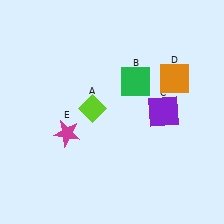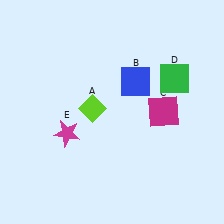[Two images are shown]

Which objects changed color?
B changed from green to blue. C changed from purple to magenta. D changed from orange to green.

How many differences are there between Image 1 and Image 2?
There are 3 differences between the two images.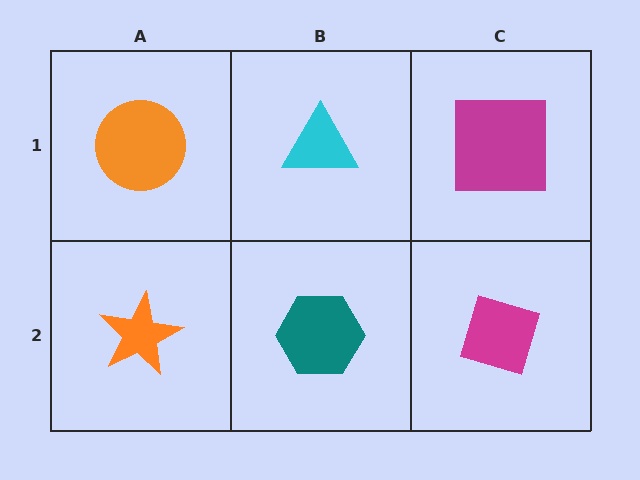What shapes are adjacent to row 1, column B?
A teal hexagon (row 2, column B), an orange circle (row 1, column A), a magenta square (row 1, column C).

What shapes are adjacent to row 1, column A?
An orange star (row 2, column A), a cyan triangle (row 1, column B).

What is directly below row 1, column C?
A magenta diamond.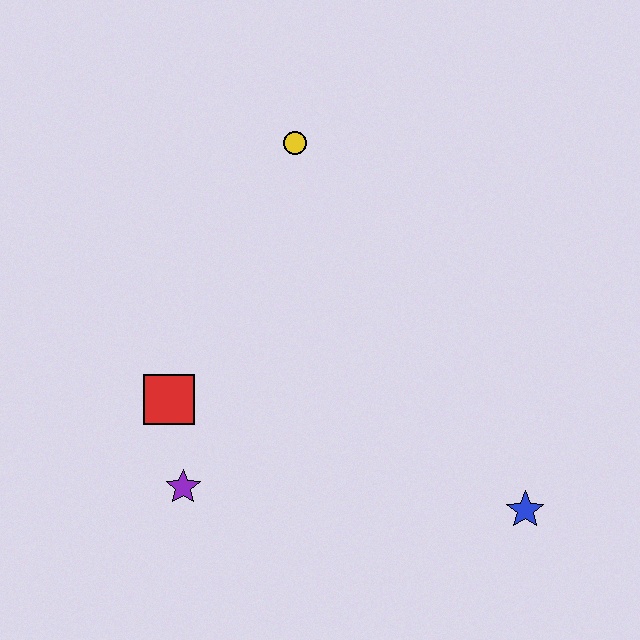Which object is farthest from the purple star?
The yellow circle is farthest from the purple star.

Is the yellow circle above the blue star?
Yes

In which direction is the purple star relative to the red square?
The purple star is below the red square.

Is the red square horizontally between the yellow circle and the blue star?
No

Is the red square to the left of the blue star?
Yes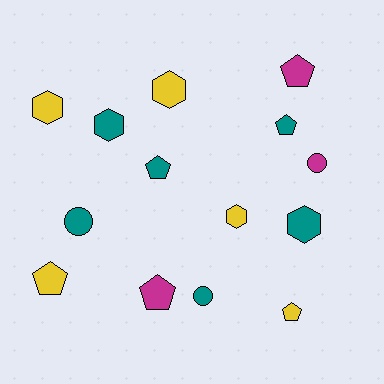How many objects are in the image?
There are 14 objects.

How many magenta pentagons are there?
There are 2 magenta pentagons.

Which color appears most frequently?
Teal, with 6 objects.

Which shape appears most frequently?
Pentagon, with 6 objects.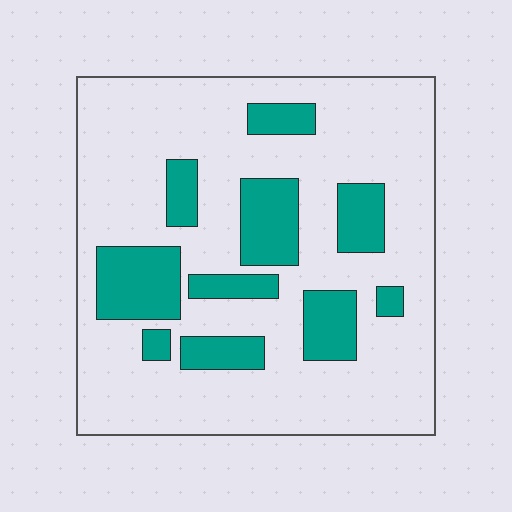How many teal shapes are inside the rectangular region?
10.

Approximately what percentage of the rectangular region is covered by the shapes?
Approximately 25%.